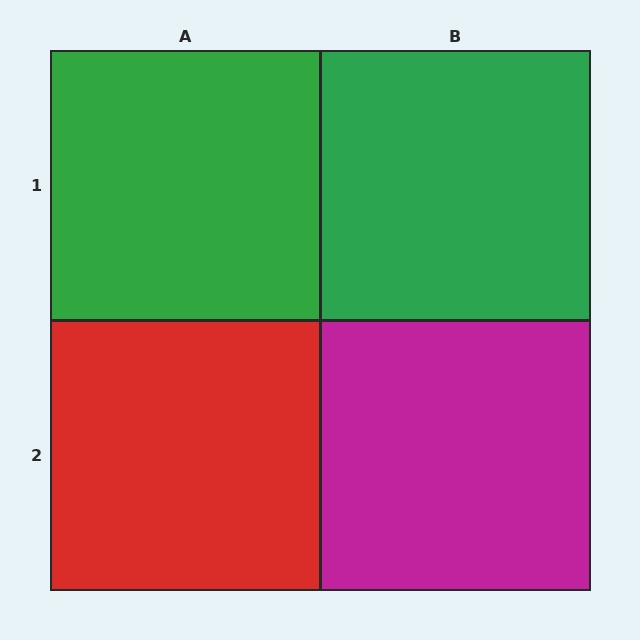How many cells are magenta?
1 cell is magenta.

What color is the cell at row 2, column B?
Magenta.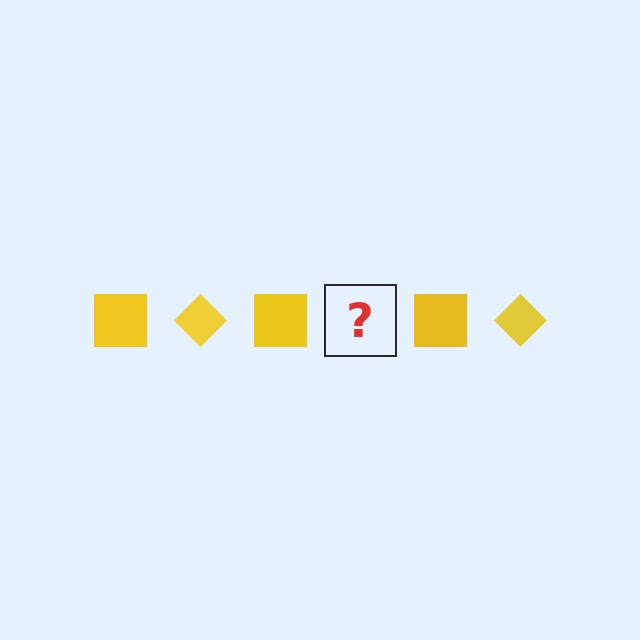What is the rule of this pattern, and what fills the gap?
The rule is that the pattern cycles through square, diamond shapes in yellow. The gap should be filled with a yellow diamond.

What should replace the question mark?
The question mark should be replaced with a yellow diamond.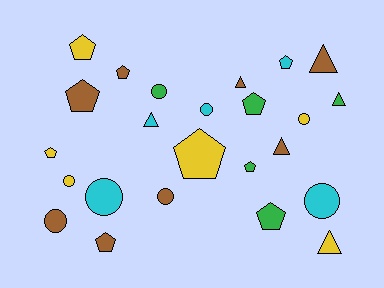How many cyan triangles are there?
There is 1 cyan triangle.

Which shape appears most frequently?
Pentagon, with 10 objects.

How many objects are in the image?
There are 24 objects.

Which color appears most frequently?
Brown, with 8 objects.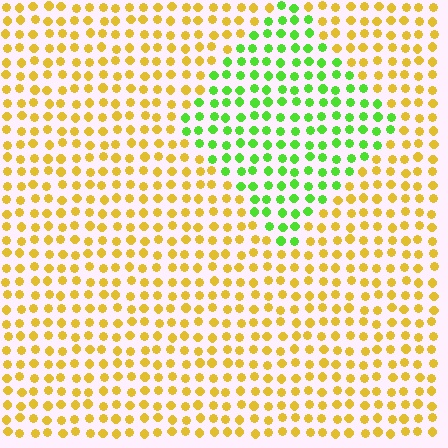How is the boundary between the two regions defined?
The boundary is defined purely by a slight shift in hue (about 62 degrees). Spacing, size, and orientation are identical on both sides.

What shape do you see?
I see a diamond.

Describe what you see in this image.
The image is filled with small yellow elements in a uniform arrangement. A diamond-shaped region is visible where the elements are tinted to a slightly different hue, forming a subtle color boundary.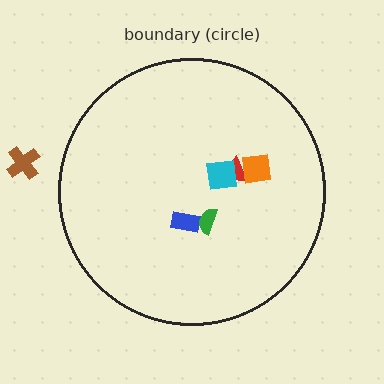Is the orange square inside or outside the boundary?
Inside.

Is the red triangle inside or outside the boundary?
Inside.